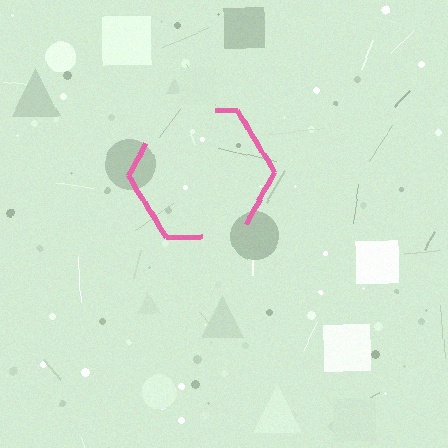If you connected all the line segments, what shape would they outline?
They would outline a hexagon.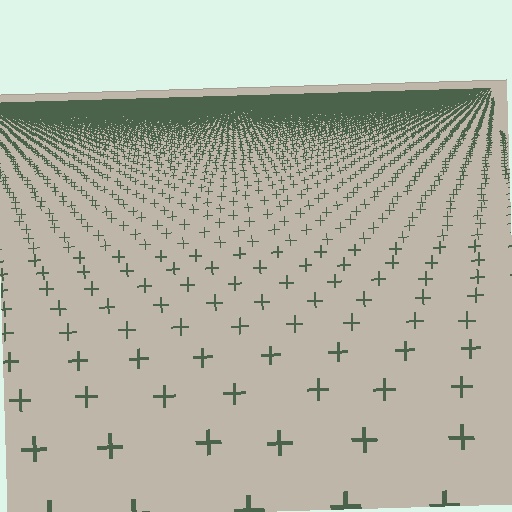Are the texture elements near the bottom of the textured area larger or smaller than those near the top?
Larger. Near the bottom, elements are closer to the viewer and appear at a bigger on-screen size.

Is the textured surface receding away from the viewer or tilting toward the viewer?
The surface is receding away from the viewer. Texture elements get smaller and denser toward the top.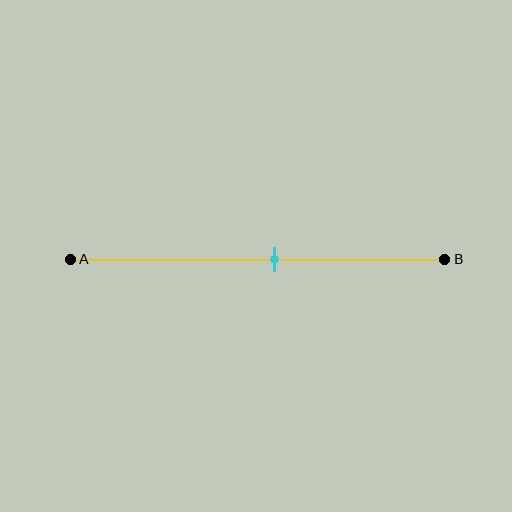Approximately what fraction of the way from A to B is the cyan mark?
The cyan mark is approximately 55% of the way from A to B.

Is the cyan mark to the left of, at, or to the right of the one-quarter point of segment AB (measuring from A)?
The cyan mark is to the right of the one-quarter point of segment AB.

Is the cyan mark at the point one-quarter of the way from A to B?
No, the mark is at about 55% from A, not at the 25% one-quarter point.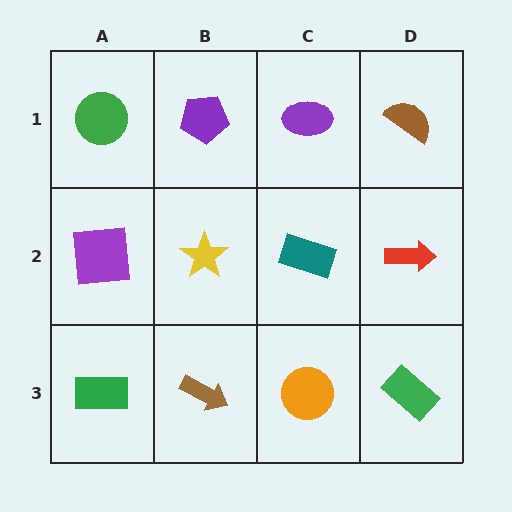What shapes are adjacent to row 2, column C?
A purple ellipse (row 1, column C), an orange circle (row 3, column C), a yellow star (row 2, column B), a red arrow (row 2, column D).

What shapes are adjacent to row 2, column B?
A purple pentagon (row 1, column B), a brown arrow (row 3, column B), a purple square (row 2, column A), a teal rectangle (row 2, column C).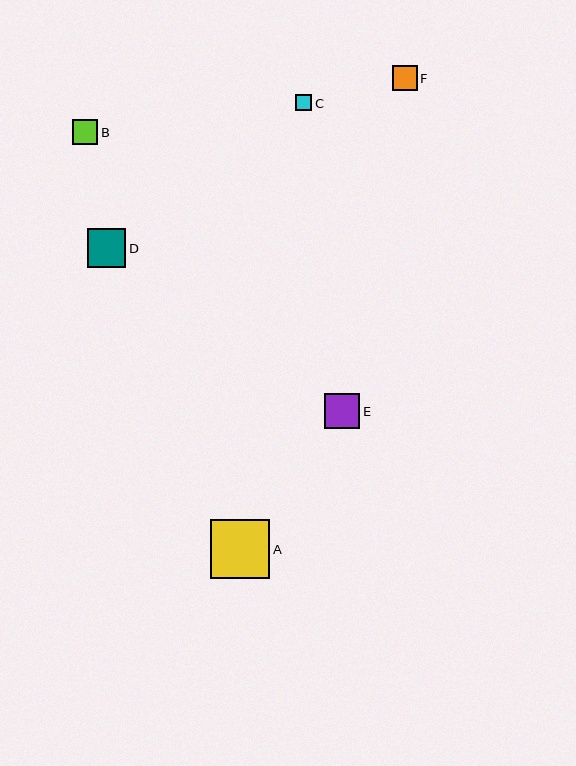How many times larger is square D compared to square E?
Square D is approximately 1.1 times the size of square E.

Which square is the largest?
Square A is the largest with a size of approximately 59 pixels.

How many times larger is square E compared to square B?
Square E is approximately 1.4 times the size of square B.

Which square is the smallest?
Square C is the smallest with a size of approximately 16 pixels.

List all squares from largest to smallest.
From largest to smallest: A, D, E, B, F, C.